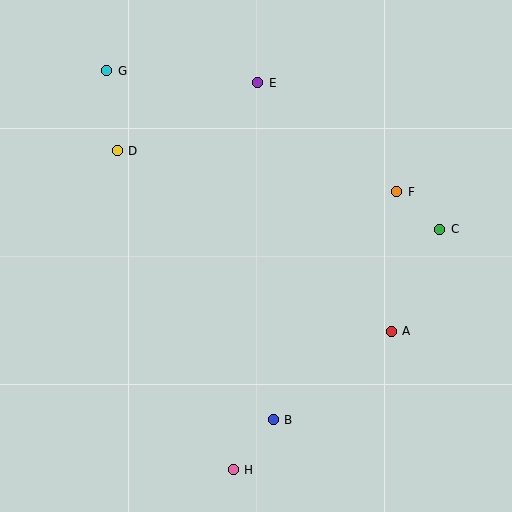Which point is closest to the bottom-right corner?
Point A is closest to the bottom-right corner.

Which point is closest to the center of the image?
Point F at (397, 192) is closest to the center.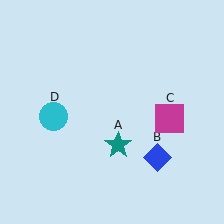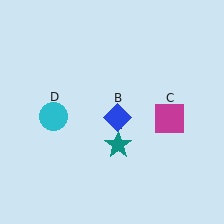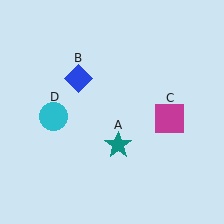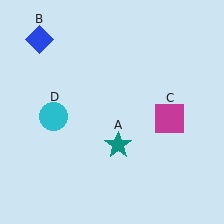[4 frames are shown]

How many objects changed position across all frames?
1 object changed position: blue diamond (object B).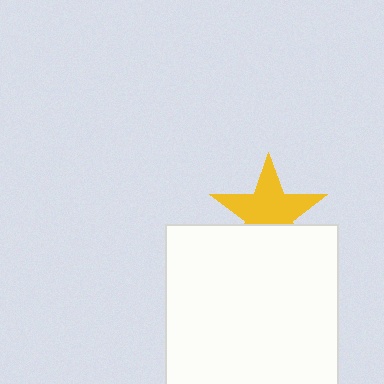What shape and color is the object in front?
The object in front is a white square.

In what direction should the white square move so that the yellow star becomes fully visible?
The white square should move down. That is the shortest direction to clear the overlap and leave the yellow star fully visible.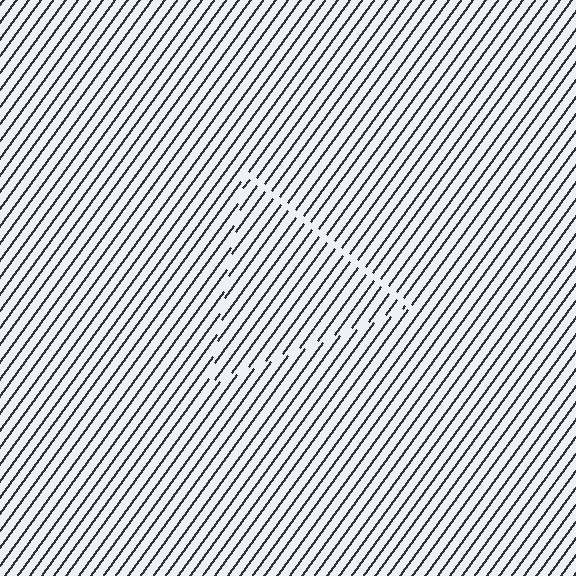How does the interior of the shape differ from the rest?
The interior of the shape contains the same grating, shifted by half a period — the contour is defined by the phase discontinuity where line-ends from the inner and outer gratings abut.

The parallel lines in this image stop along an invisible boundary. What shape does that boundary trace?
An illusory triangle. The interior of the shape contains the same grating, shifted by half a period — the contour is defined by the phase discontinuity where line-ends from the inner and outer gratings abut.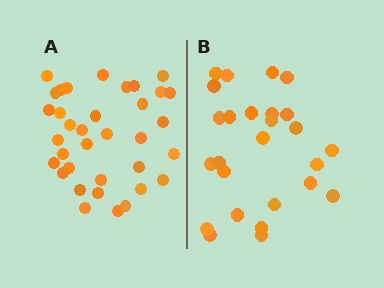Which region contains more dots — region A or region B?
Region A (the left region) has more dots.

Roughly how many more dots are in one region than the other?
Region A has roughly 8 or so more dots than region B.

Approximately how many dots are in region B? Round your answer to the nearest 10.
About 30 dots. (The exact count is 26, which rounds to 30.)